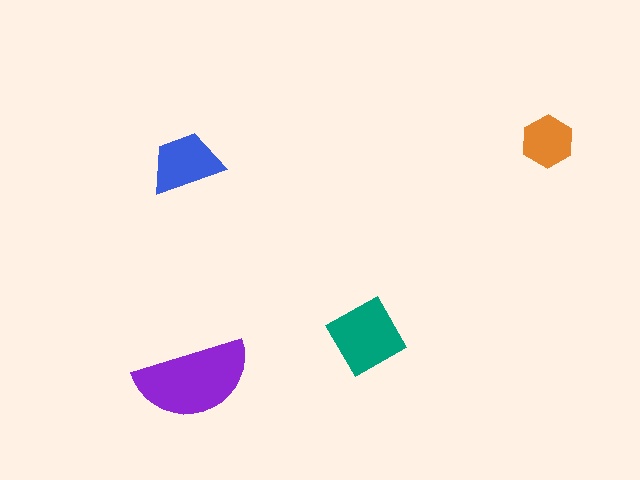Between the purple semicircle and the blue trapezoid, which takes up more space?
The purple semicircle.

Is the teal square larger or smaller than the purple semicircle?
Smaller.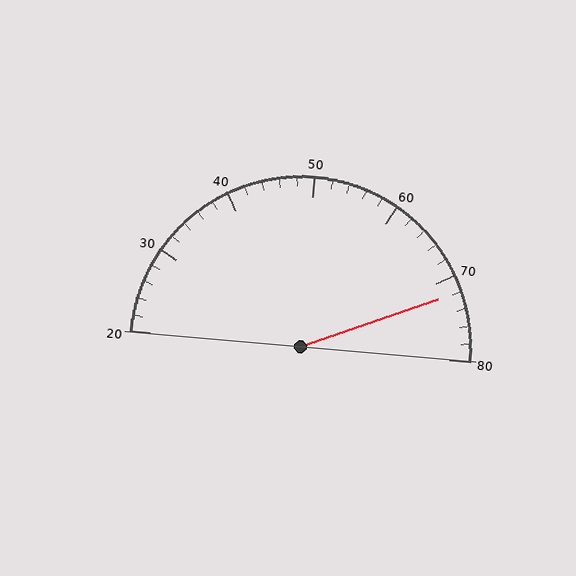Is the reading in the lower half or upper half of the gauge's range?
The reading is in the upper half of the range (20 to 80).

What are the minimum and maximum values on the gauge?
The gauge ranges from 20 to 80.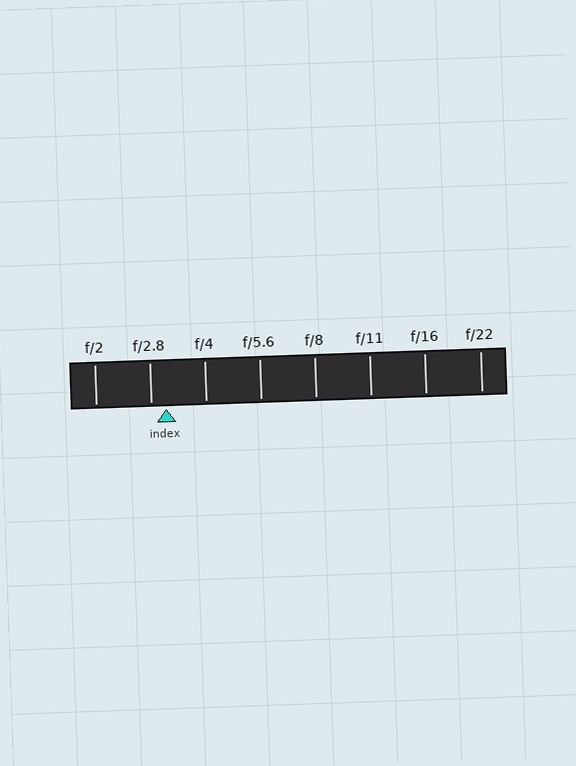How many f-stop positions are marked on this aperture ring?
There are 8 f-stop positions marked.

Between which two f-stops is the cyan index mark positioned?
The index mark is between f/2.8 and f/4.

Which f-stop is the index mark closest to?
The index mark is closest to f/2.8.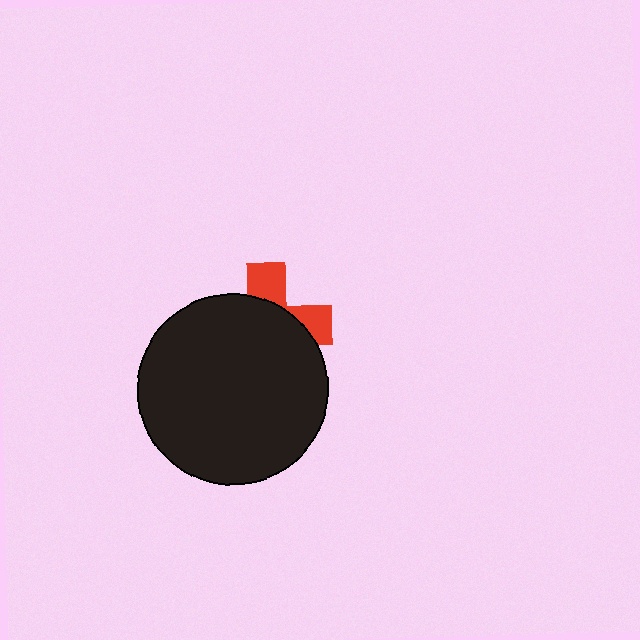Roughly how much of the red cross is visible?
A small part of it is visible (roughly 31%).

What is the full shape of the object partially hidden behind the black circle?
The partially hidden object is a red cross.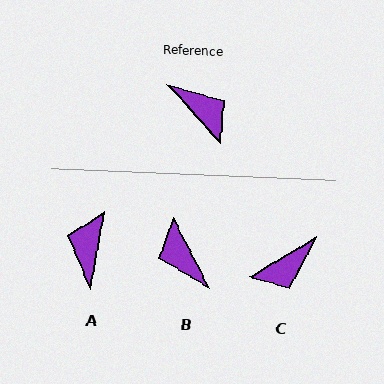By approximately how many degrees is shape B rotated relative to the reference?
Approximately 165 degrees counter-clockwise.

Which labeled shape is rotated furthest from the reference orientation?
B, about 165 degrees away.